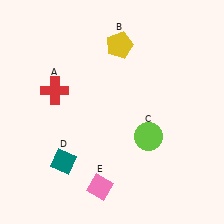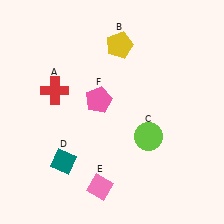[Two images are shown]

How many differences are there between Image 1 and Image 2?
There is 1 difference between the two images.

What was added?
A pink pentagon (F) was added in Image 2.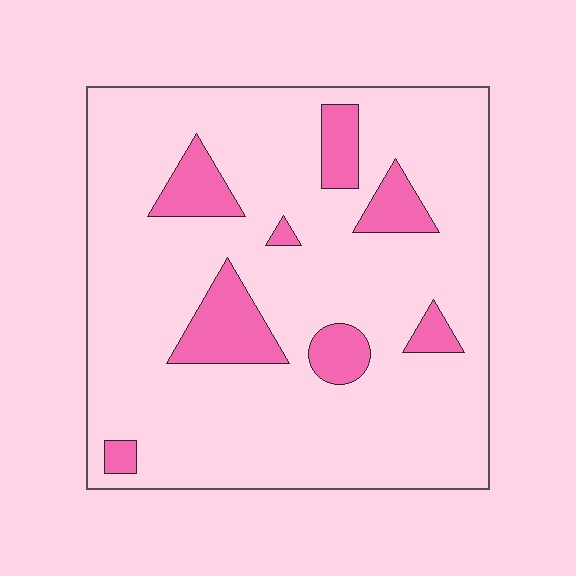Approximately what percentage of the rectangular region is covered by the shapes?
Approximately 15%.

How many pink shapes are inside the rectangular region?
8.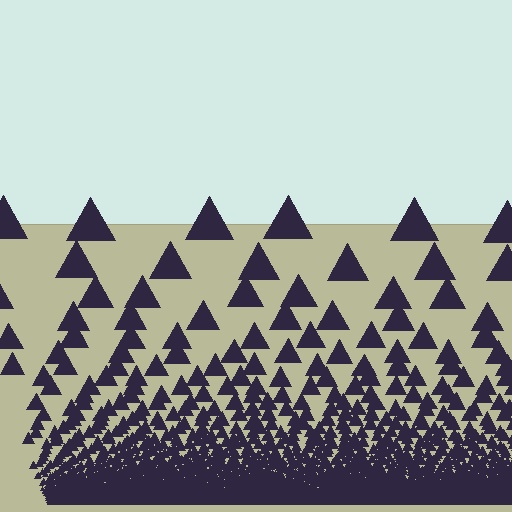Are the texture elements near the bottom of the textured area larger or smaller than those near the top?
Smaller. The gradient is inverted — elements near the bottom are smaller and denser.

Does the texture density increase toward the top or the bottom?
Density increases toward the bottom.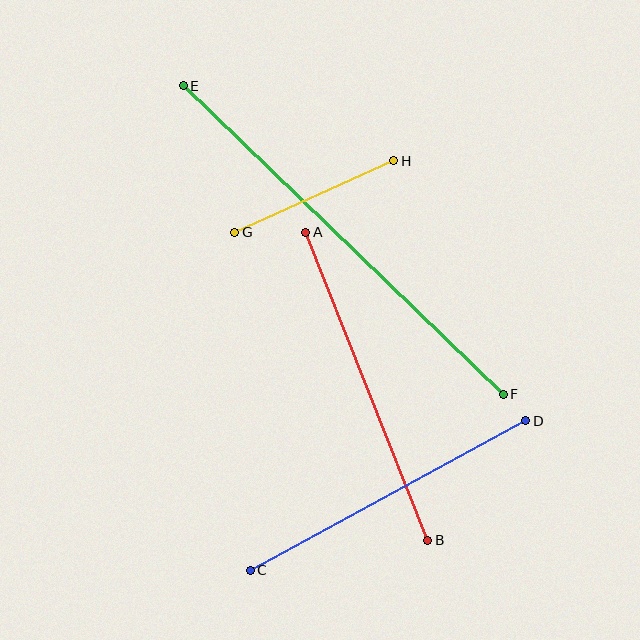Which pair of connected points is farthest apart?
Points E and F are farthest apart.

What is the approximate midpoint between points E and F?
The midpoint is at approximately (343, 240) pixels.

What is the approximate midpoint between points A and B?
The midpoint is at approximately (367, 386) pixels.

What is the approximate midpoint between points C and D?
The midpoint is at approximately (388, 496) pixels.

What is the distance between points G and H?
The distance is approximately 175 pixels.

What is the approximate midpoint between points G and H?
The midpoint is at approximately (314, 197) pixels.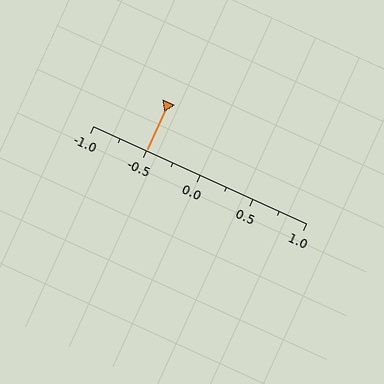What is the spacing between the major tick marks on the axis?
The major ticks are spaced 0.5 apart.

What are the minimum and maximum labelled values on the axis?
The axis runs from -1.0 to 1.0.